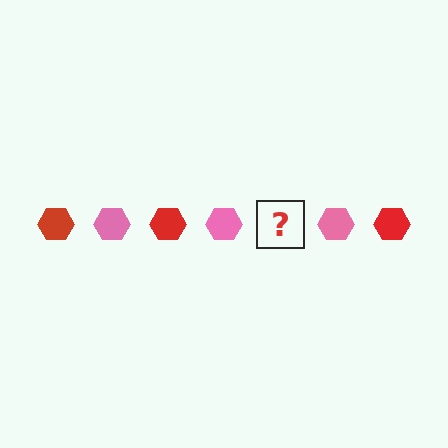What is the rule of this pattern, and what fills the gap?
The rule is that the pattern cycles through red, pink hexagons. The gap should be filled with a red hexagon.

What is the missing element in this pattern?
The missing element is a red hexagon.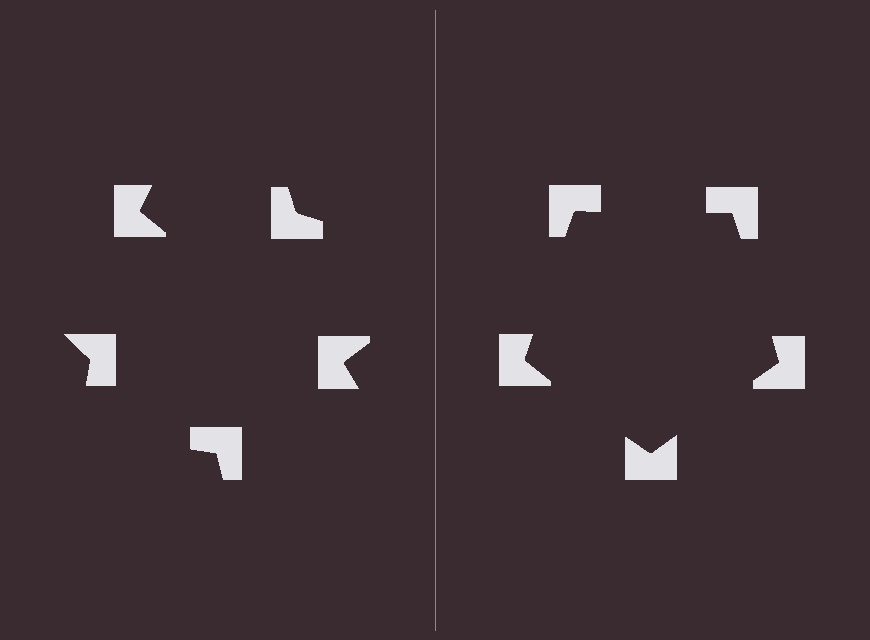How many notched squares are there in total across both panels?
10 — 5 on each side.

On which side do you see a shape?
An illusory pentagon appears on the right side. On the left side the wedge cuts are rotated, so no coherent shape forms.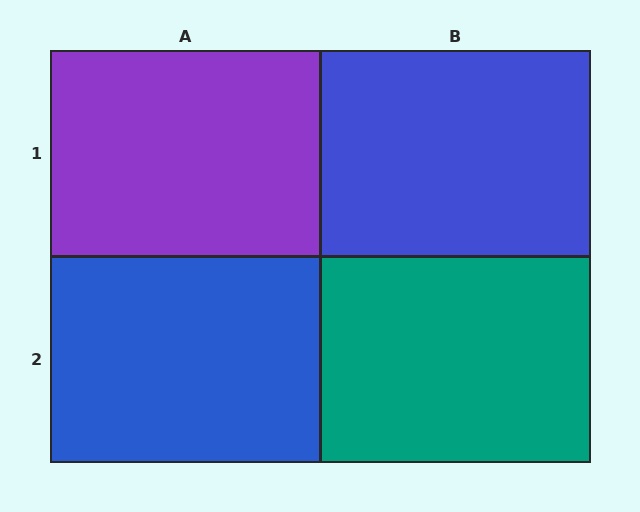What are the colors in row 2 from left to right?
Blue, teal.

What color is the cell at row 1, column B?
Blue.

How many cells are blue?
2 cells are blue.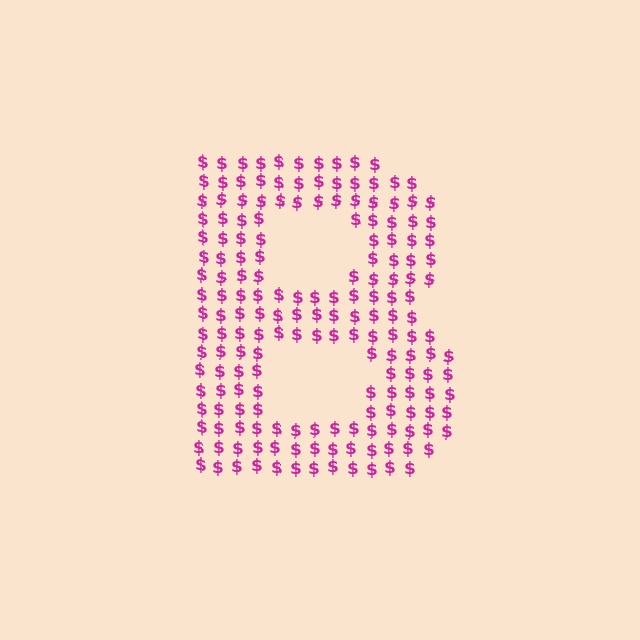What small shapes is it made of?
It is made of small dollar signs.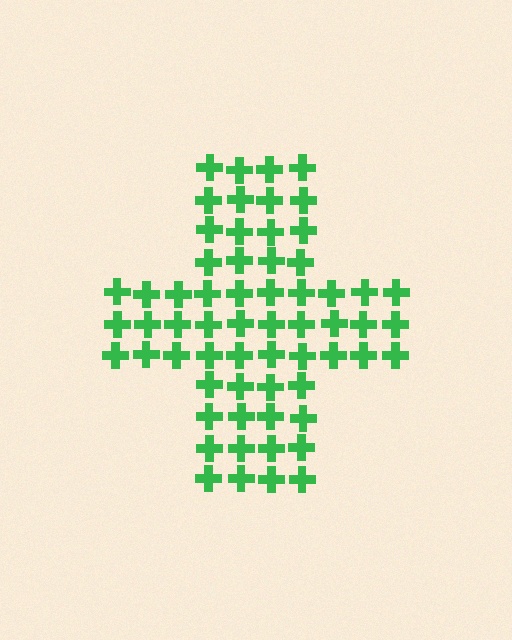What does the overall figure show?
The overall figure shows a cross.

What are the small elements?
The small elements are crosses.